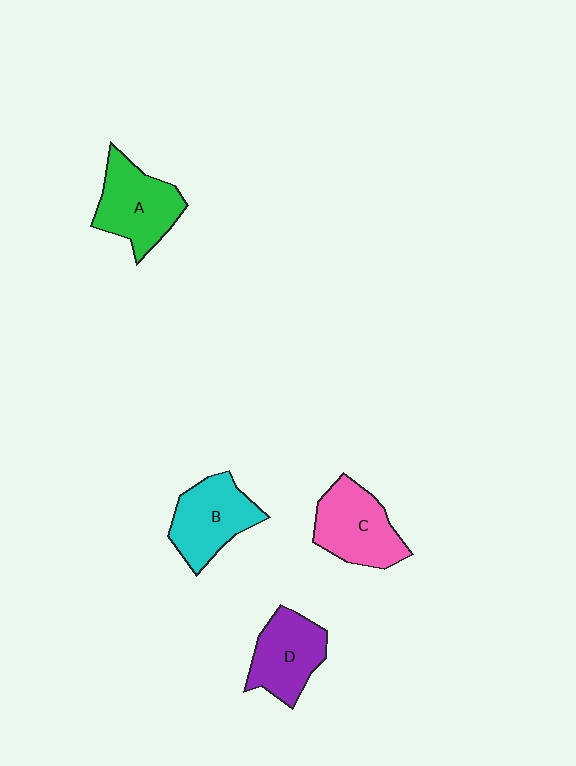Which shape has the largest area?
Shape A (green).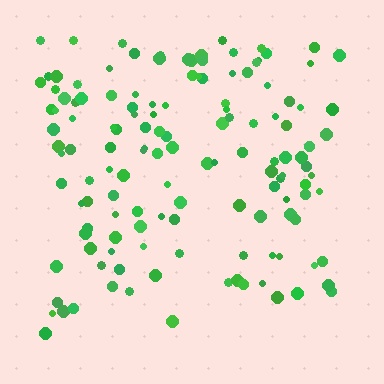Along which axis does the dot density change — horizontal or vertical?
Vertical.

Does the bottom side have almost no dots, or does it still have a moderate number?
Still a moderate number, just noticeably fewer than the top.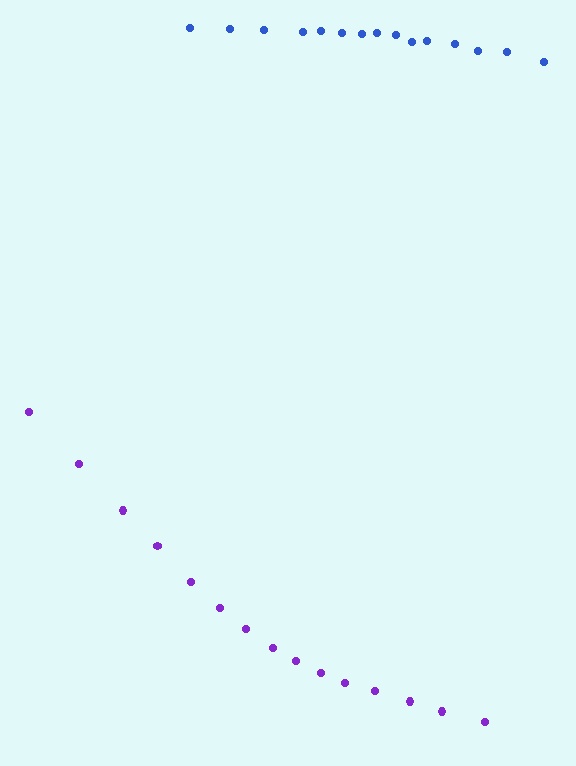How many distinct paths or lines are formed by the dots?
There are 2 distinct paths.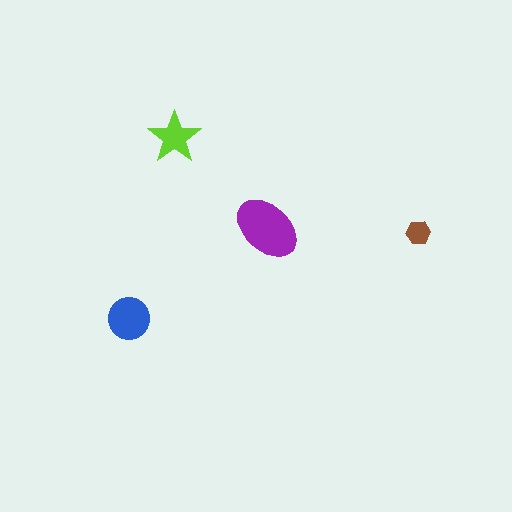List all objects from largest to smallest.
The purple ellipse, the blue circle, the lime star, the brown hexagon.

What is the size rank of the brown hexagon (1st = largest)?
4th.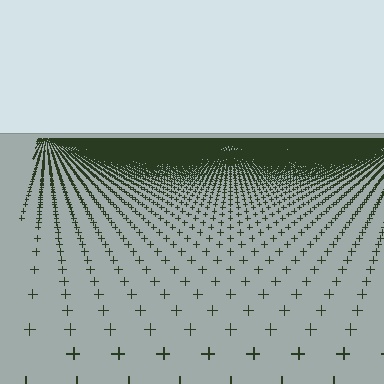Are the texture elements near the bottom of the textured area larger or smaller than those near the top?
Larger. Near the bottom, elements are closer to the viewer and appear at a bigger on-screen size.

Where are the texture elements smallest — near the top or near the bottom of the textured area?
Near the top.